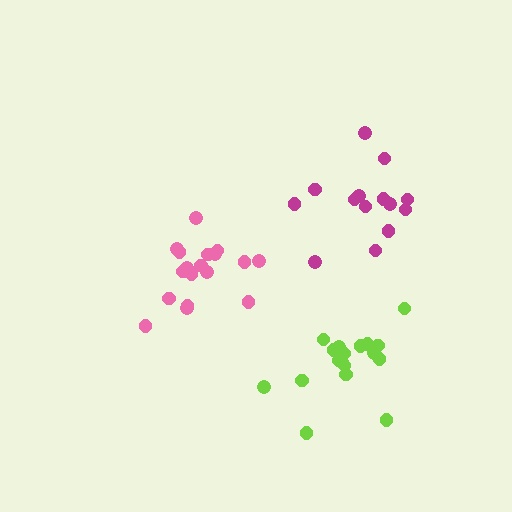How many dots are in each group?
Group 1: 18 dots, Group 2: 18 dots, Group 3: 14 dots (50 total).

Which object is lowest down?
The lime cluster is bottommost.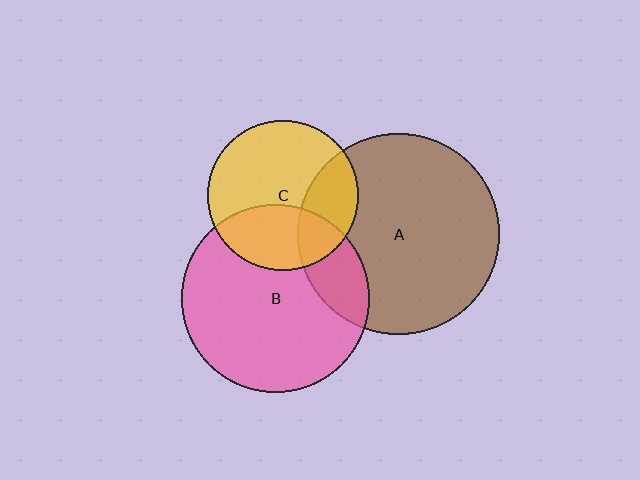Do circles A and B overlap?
Yes.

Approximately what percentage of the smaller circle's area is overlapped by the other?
Approximately 20%.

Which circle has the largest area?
Circle A (brown).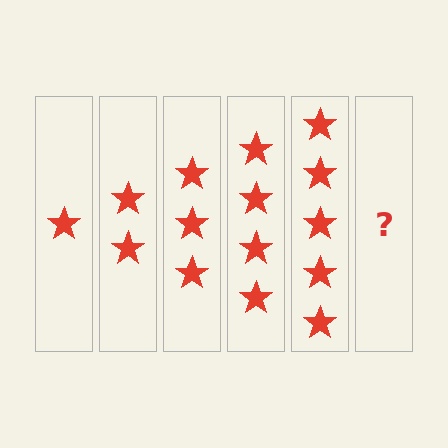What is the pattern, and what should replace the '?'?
The pattern is that each step adds one more star. The '?' should be 6 stars.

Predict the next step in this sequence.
The next step is 6 stars.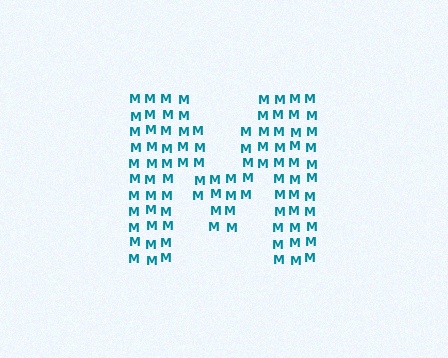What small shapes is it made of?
It is made of small letter M's.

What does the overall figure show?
The overall figure shows the letter M.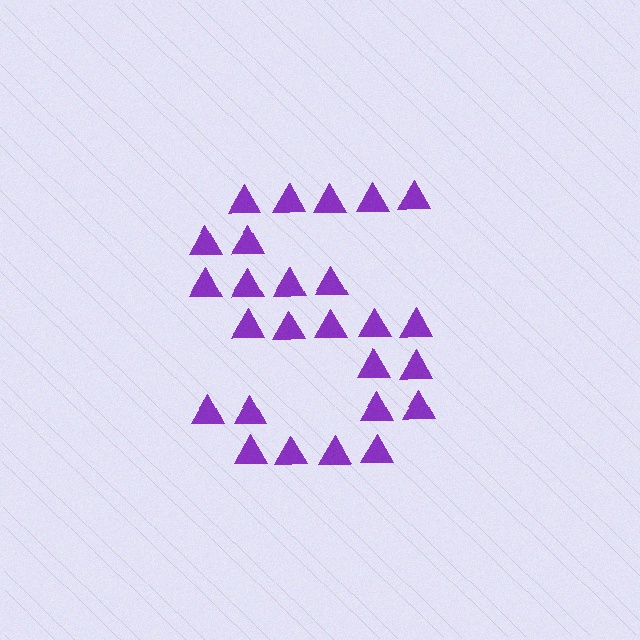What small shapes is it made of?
It is made of small triangles.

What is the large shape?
The large shape is the letter S.